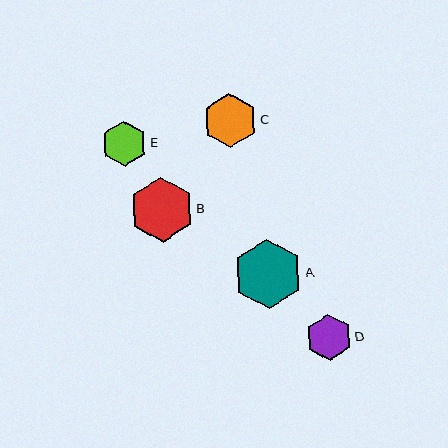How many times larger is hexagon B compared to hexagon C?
Hexagon B is approximately 1.2 times the size of hexagon C.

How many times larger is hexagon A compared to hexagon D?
Hexagon A is approximately 1.5 times the size of hexagon D.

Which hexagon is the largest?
Hexagon A is the largest with a size of approximately 69 pixels.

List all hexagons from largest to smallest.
From largest to smallest: A, B, C, D, E.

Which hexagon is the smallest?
Hexagon E is the smallest with a size of approximately 45 pixels.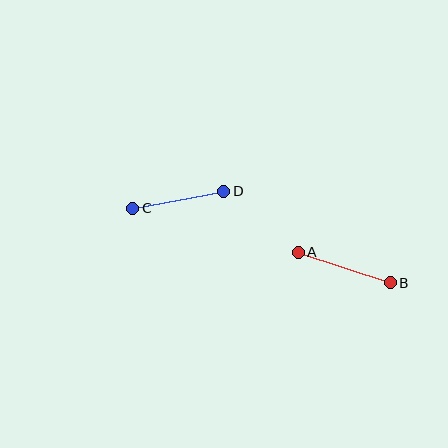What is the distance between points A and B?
The distance is approximately 97 pixels.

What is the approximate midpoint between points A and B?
The midpoint is at approximately (344, 268) pixels.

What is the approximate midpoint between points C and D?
The midpoint is at approximately (178, 200) pixels.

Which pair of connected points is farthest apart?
Points A and B are farthest apart.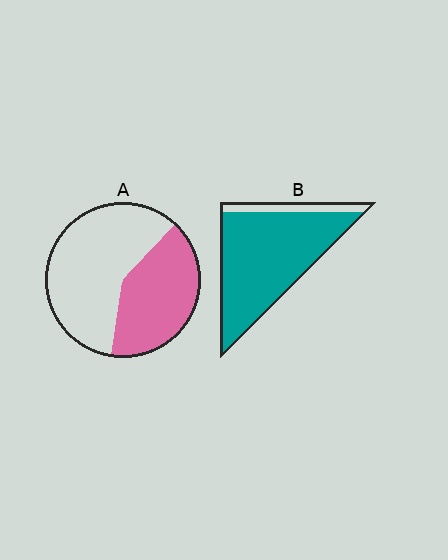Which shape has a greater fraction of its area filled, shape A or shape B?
Shape B.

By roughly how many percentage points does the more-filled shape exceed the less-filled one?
By roughly 45 percentage points (B over A).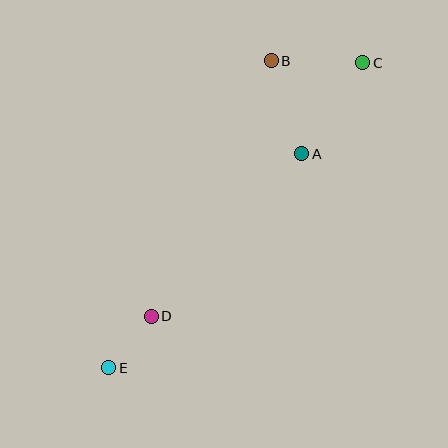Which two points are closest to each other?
Points D and E are closest to each other.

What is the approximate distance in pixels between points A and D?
The distance between A and D is approximately 221 pixels.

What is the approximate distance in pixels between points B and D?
The distance between B and D is approximately 283 pixels.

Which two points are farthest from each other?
Points C and E are farthest from each other.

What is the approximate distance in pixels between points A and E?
The distance between A and E is approximately 288 pixels.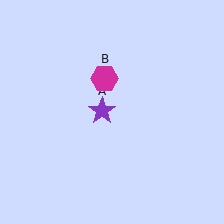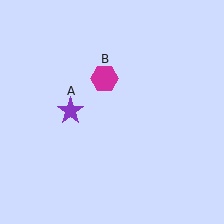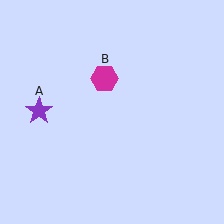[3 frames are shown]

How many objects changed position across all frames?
1 object changed position: purple star (object A).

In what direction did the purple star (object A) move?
The purple star (object A) moved left.